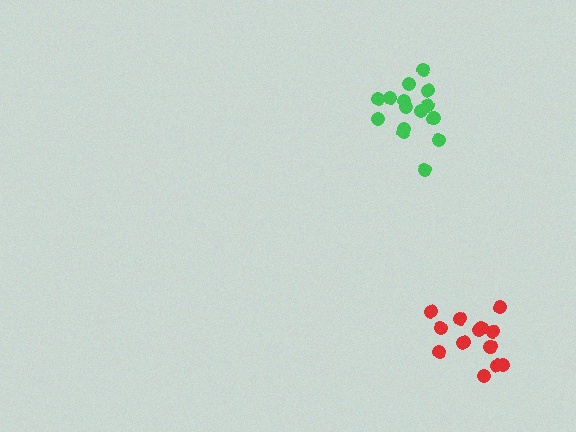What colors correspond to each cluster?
The clusters are colored: green, red.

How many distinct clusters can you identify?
There are 2 distinct clusters.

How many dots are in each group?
Group 1: 15 dots, Group 2: 13 dots (28 total).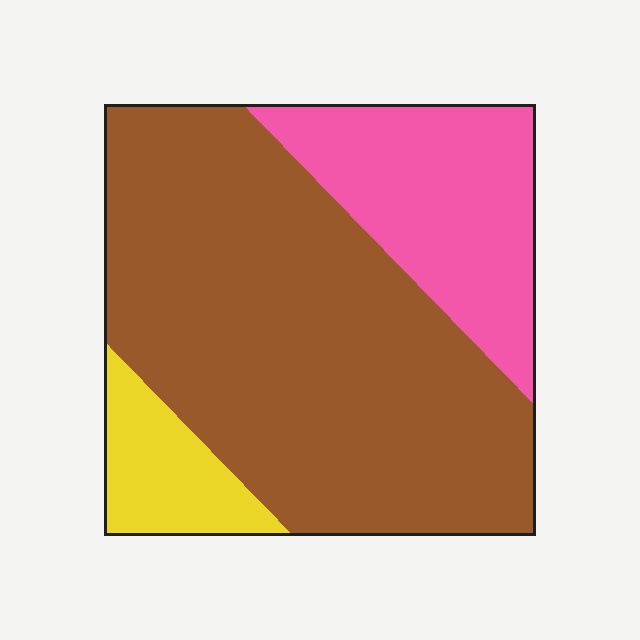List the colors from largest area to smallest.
From largest to smallest: brown, pink, yellow.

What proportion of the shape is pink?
Pink takes up less than a quarter of the shape.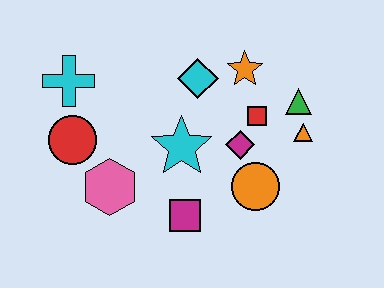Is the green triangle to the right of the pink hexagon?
Yes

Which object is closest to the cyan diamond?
The orange star is closest to the cyan diamond.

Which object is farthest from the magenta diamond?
The cyan cross is farthest from the magenta diamond.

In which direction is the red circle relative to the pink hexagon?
The red circle is above the pink hexagon.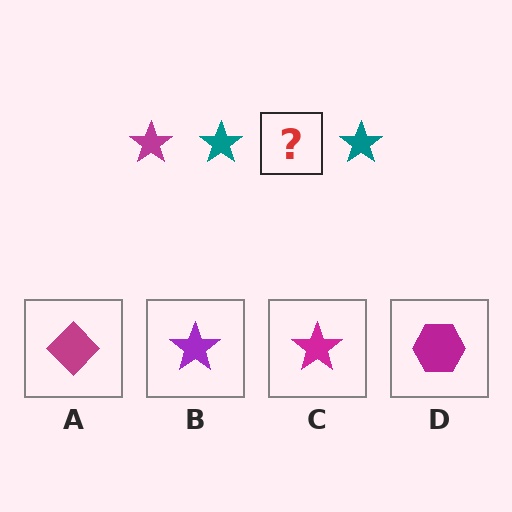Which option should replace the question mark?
Option C.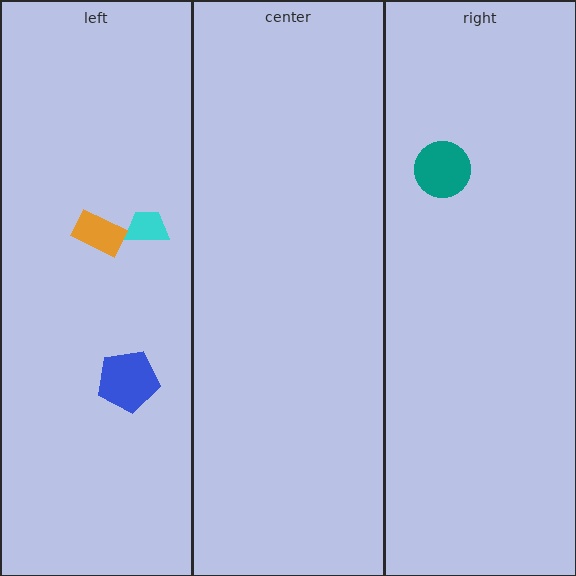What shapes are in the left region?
The cyan trapezoid, the blue pentagon, the orange rectangle.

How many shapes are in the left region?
3.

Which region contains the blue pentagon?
The left region.